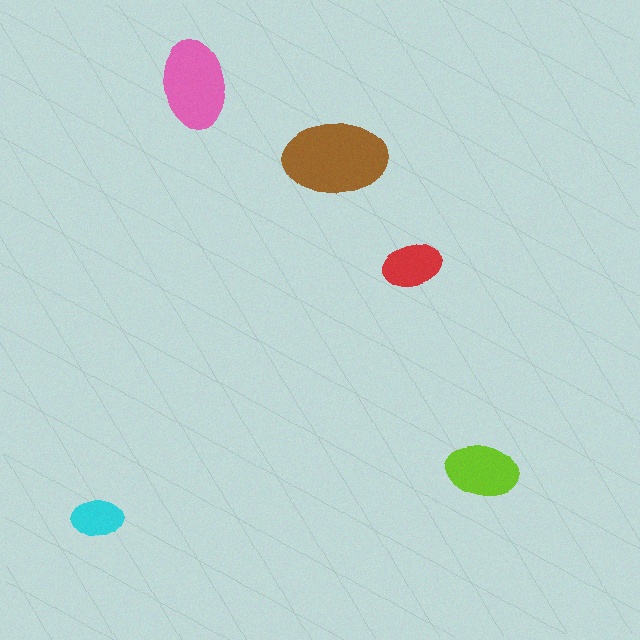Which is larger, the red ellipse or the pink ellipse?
The pink one.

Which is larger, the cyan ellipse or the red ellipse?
The red one.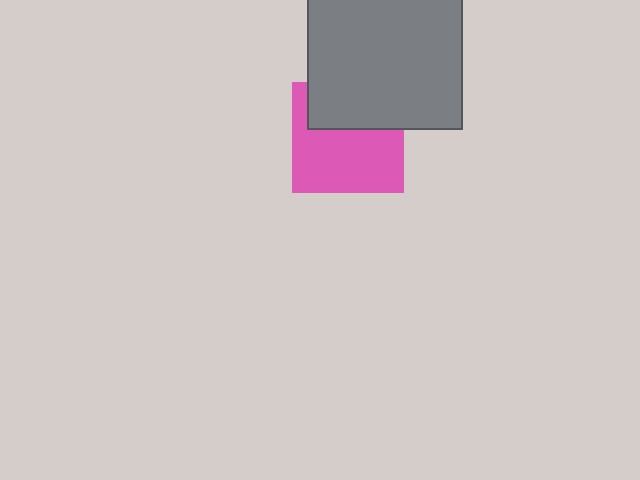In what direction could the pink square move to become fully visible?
The pink square could move down. That would shift it out from behind the gray square entirely.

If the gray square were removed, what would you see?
You would see the complete pink square.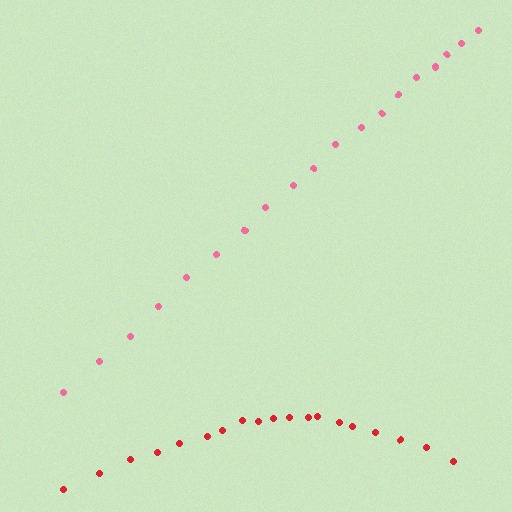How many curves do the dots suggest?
There are 2 distinct paths.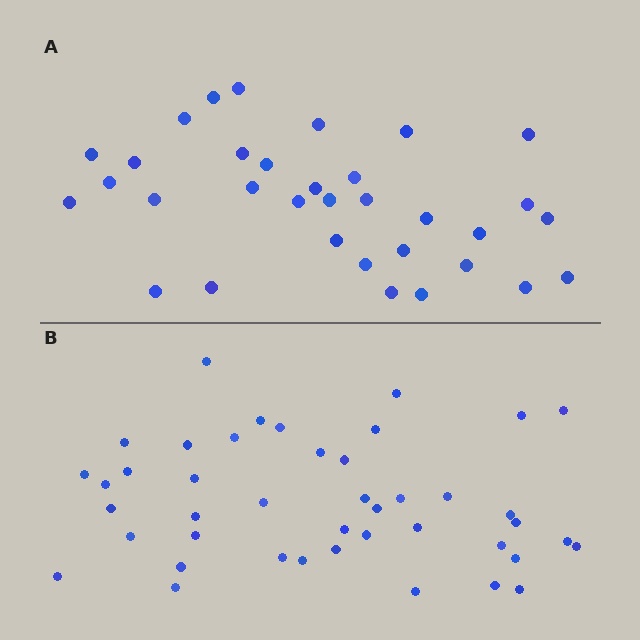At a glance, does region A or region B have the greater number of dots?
Region B (the bottom region) has more dots.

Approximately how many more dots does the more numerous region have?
Region B has roughly 10 or so more dots than region A.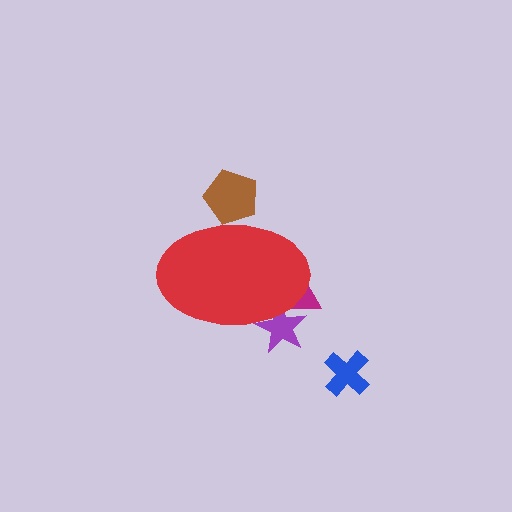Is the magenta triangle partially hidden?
Yes, the magenta triangle is partially hidden behind the red ellipse.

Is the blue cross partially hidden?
No, the blue cross is fully visible.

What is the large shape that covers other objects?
A red ellipse.